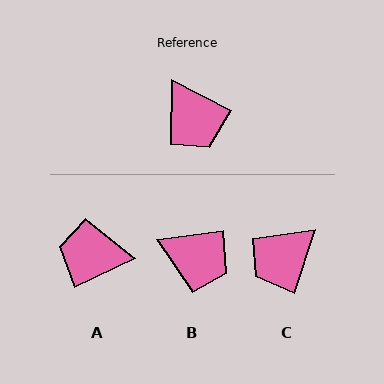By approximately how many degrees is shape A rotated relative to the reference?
Approximately 128 degrees clockwise.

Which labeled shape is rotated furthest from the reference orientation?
A, about 128 degrees away.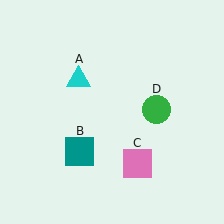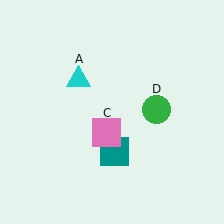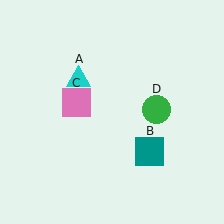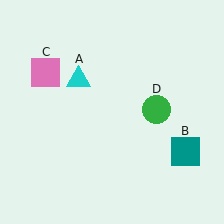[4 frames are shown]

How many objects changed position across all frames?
2 objects changed position: teal square (object B), pink square (object C).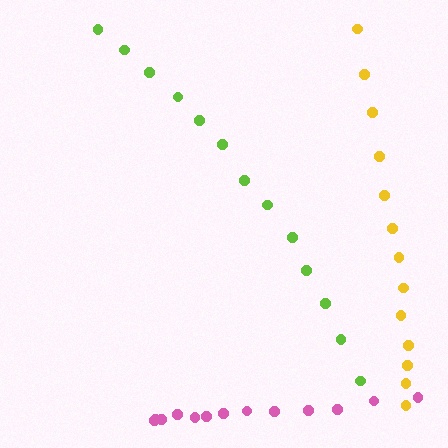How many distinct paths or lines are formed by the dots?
There are 3 distinct paths.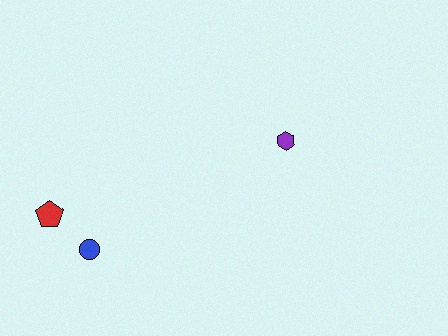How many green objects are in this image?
There are no green objects.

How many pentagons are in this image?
There is 1 pentagon.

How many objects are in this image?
There are 3 objects.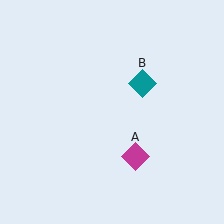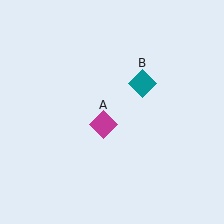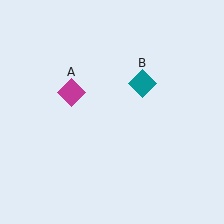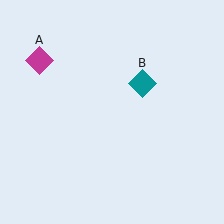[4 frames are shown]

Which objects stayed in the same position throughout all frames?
Teal diamond (object B) remained stationary.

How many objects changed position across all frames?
1 object changed position: magenta diamond (object A).